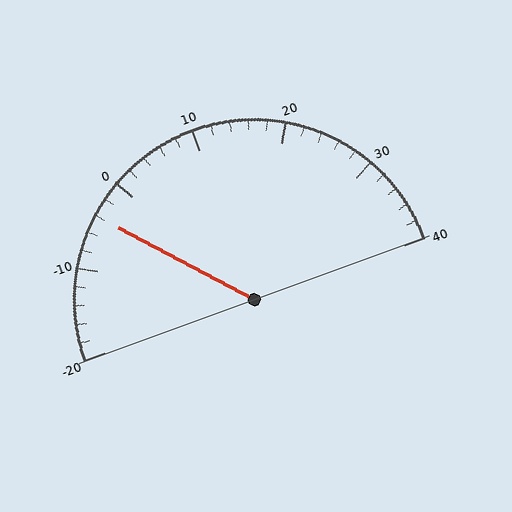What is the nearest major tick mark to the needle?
The nearest major tick mark is 0.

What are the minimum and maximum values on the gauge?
The gauge ranges from -20 to 40.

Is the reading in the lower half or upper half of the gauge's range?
The reading is in the lower half of the range (-20 to 40).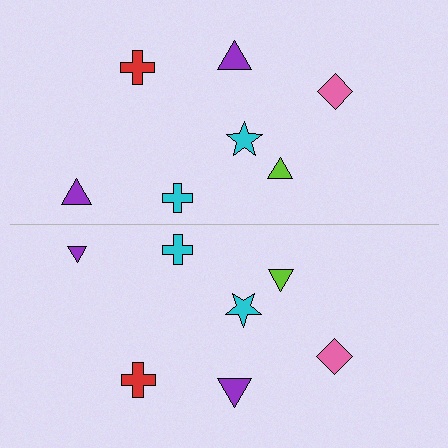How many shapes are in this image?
There are 14 shapes in this image.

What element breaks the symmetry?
The purple triangle on the bottom side has a different size than its mirror counterpart.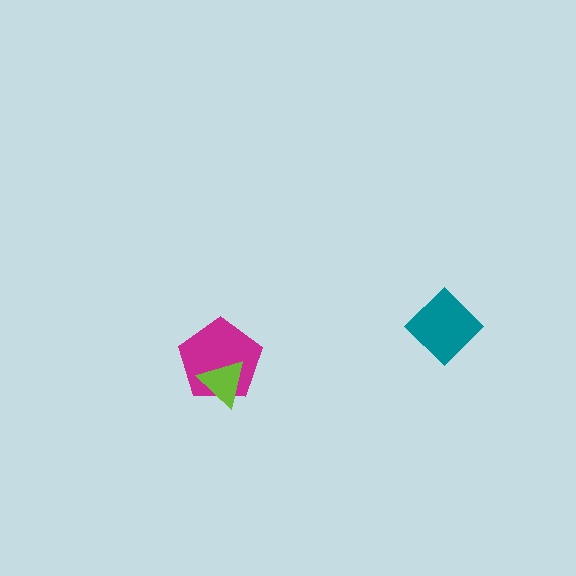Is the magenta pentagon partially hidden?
Yes, it is partially covered by another shape.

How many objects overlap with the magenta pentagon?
1 object overlaps with the magenta pentagon.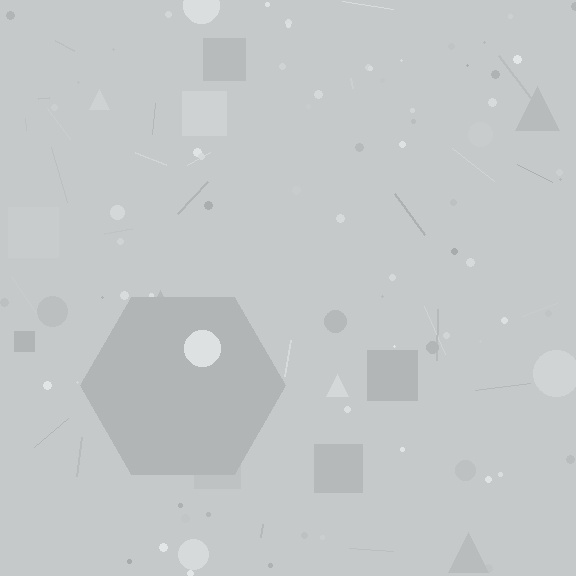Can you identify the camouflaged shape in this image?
The camouflaged shape is a hexagon.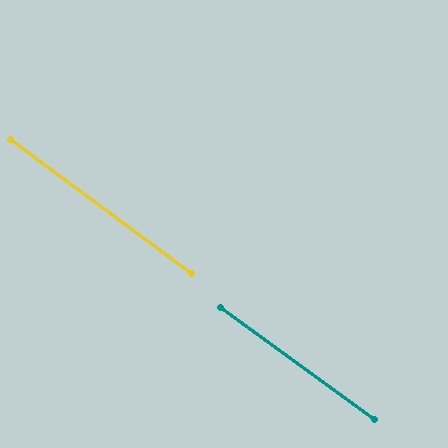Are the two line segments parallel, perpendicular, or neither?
Parallel — their directions differ by only 0.4°.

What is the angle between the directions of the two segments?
Approximately 0 degrees.